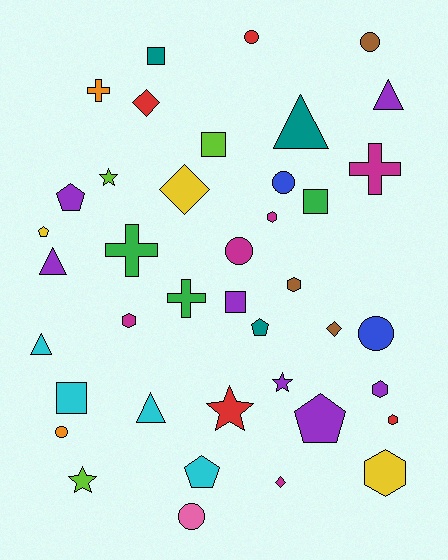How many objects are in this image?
There are 40 objects.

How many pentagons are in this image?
There are 5 pentagons.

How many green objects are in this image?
There are 3 green objects.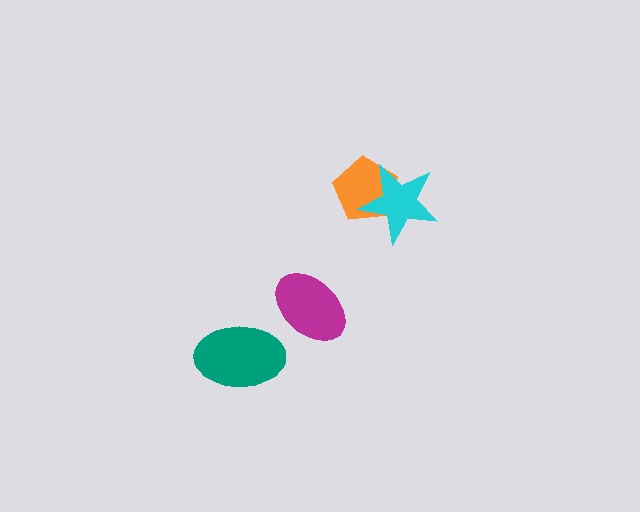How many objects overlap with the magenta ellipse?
0 objects overlap with the magenta ellipse.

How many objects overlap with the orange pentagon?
1 object overlaps with the orange pentagon.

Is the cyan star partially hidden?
No, no other shape covers it.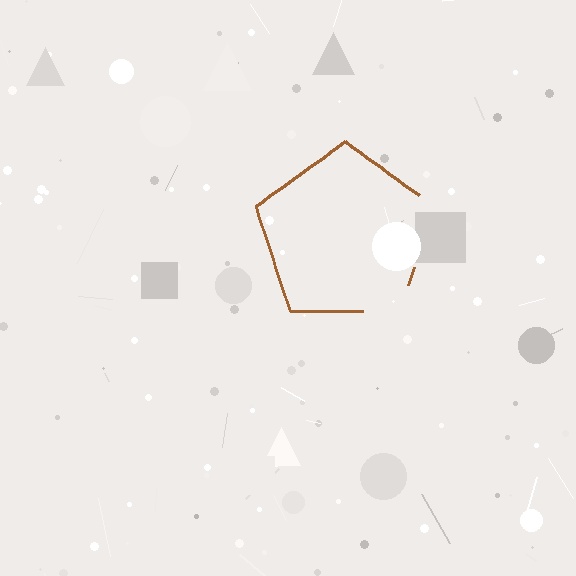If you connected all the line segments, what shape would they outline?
They would outline a pentagon.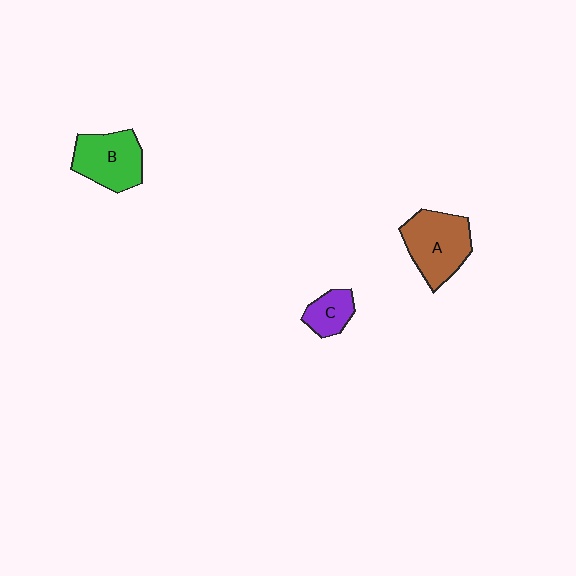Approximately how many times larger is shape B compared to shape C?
Approximately 1.9 times.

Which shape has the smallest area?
Shape C (purple).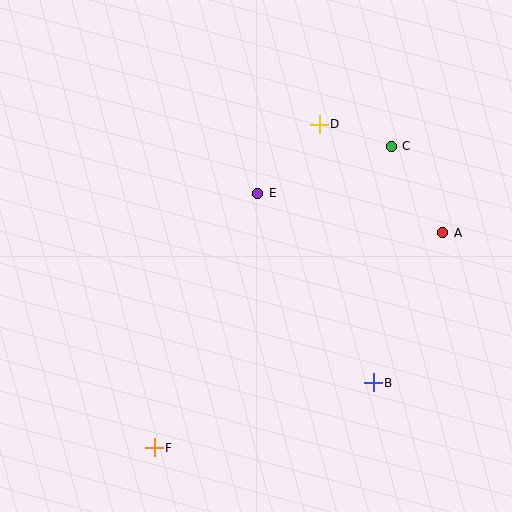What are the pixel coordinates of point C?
Point C is at (391, 146).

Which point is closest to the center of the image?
Point E at (258, 193) is closest to the center.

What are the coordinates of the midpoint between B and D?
The midpoint between B and D is at (346, 254).